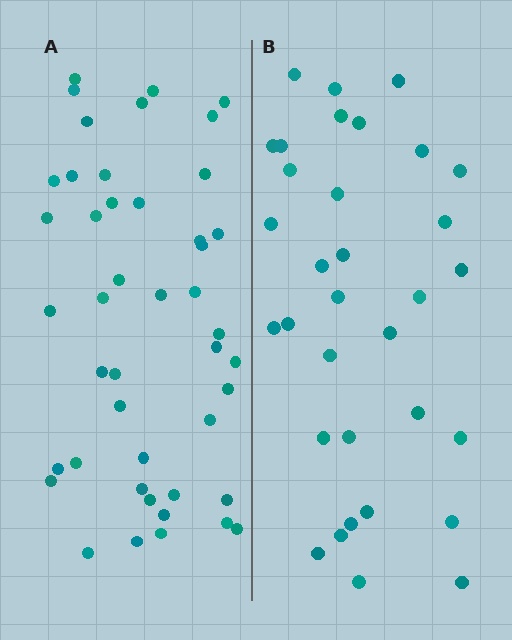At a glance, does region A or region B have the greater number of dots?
Region A (the left region) has more dots.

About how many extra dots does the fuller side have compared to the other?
Region A has roughly 12 or so more dots than region B.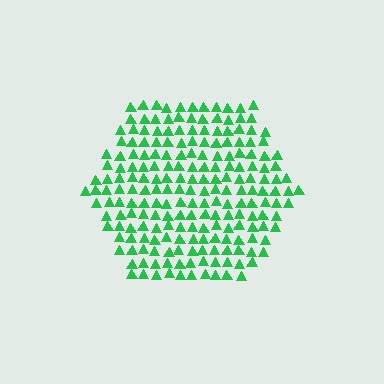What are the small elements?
The small elements are triangles.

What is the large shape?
The large shape is a hexagon.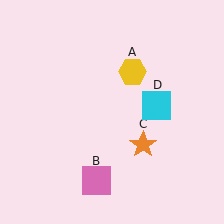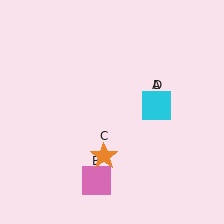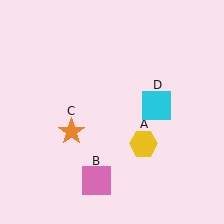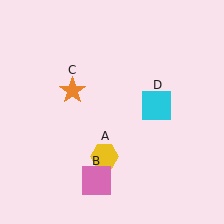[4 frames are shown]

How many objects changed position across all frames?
2 objects changed position: yellow hexagon (object A), orange star (object C).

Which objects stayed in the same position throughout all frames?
Pink square (object B) and cyan square (object D) remained stationary.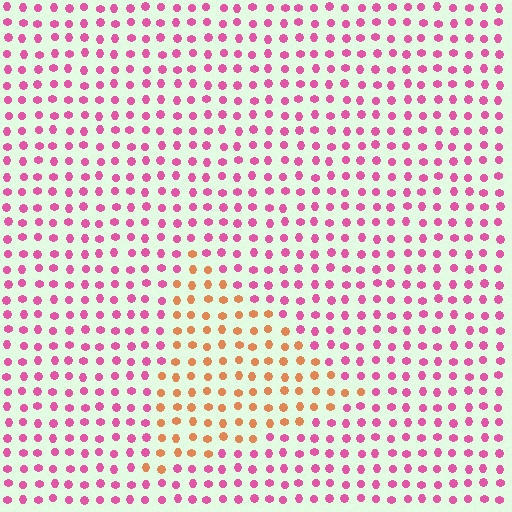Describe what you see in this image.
The image is filled with small pink elements in a uniform arrangement. A triangle-shaped region is visible where the elements are tinted to a slightly different hue, forming a subtle color boundary.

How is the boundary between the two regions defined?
The boundary is defined purely by a slight shift in hue (about 56 degrees). Spacing, size, and orientation are identical on both sides.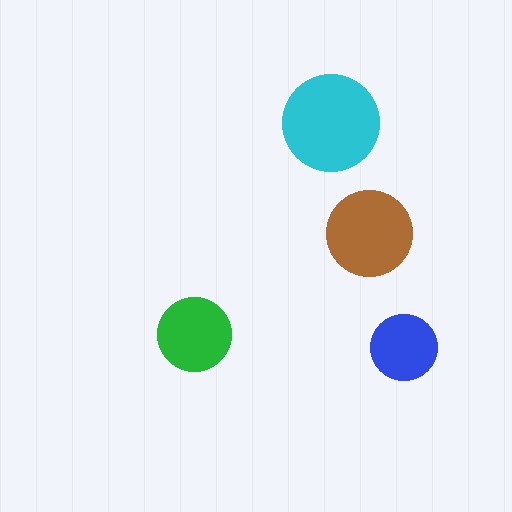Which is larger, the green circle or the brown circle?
The brown one.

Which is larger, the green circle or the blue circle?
The green one.